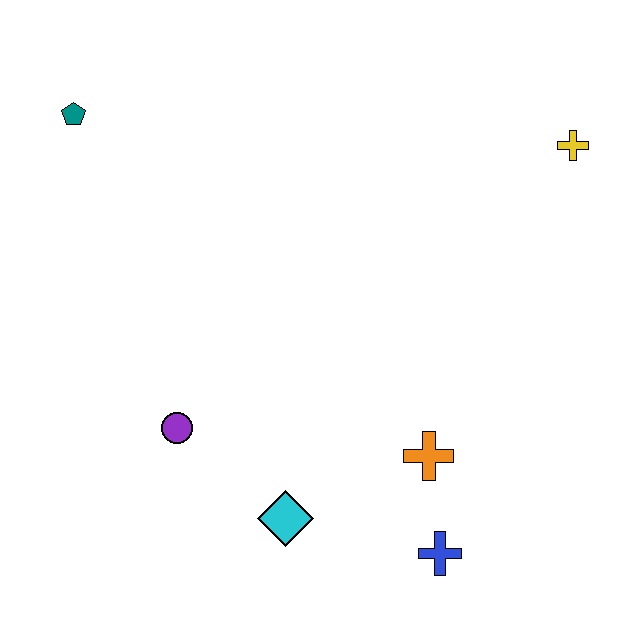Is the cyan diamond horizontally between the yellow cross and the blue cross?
No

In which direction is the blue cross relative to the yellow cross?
The blue cross is below the yellow cross.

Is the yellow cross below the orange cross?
No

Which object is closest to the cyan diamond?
The purple circle is closest to the cyan diamond.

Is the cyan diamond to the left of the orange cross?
Yes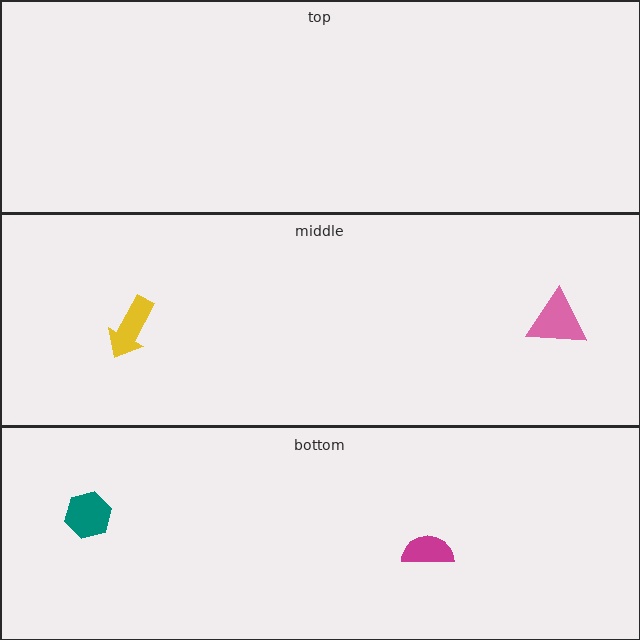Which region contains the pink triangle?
The middle region.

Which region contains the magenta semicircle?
The bottom region.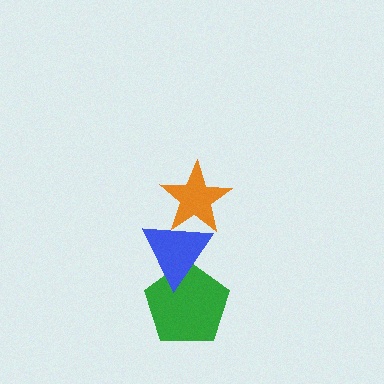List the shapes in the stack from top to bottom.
From top to bottom: the orange star, the blue triangle, the green pentagon.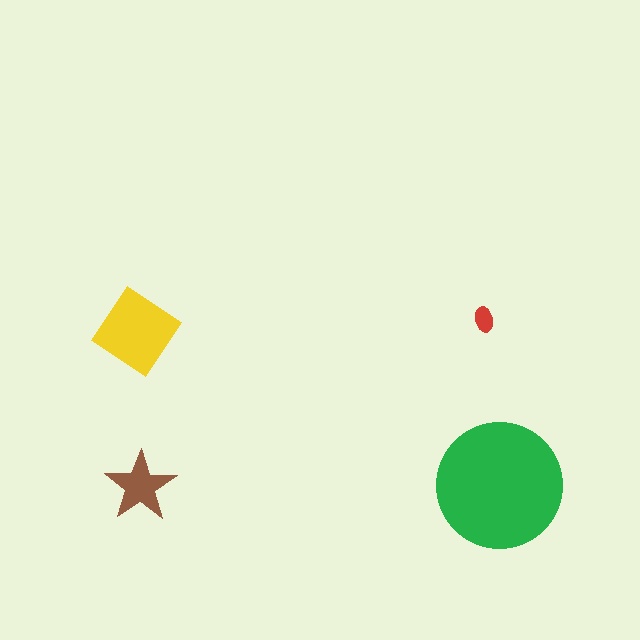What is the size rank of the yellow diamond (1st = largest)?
2nd.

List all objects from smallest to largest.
The red ellipse, the brown star, the yellow diamond, the green circle.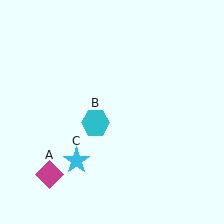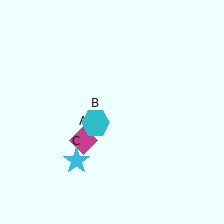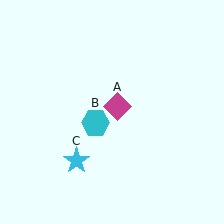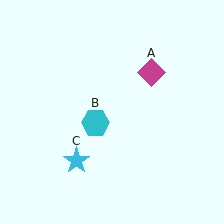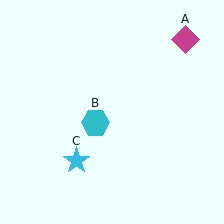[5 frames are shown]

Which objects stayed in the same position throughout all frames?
Cyan hexagon (object B) and cyan star (object C) remained stationary.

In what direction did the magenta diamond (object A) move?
The magenta diamond (object A) moved up and to the right.